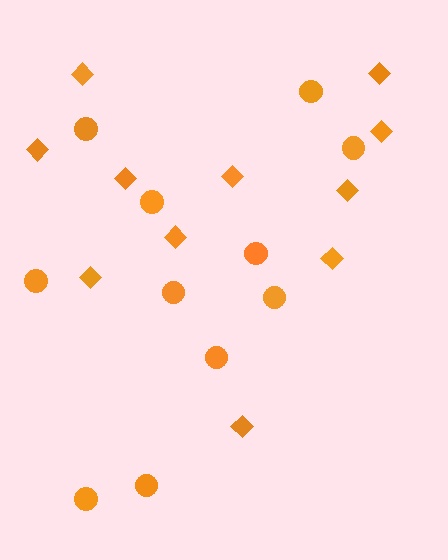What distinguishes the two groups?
There are 2 groups: one group of circles (11) and one group of diamonds (11).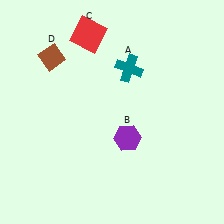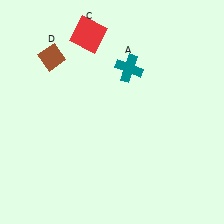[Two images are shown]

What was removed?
The purple hexagon (B) was removed in Image 2.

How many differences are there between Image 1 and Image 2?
There is 1 difference between the two images.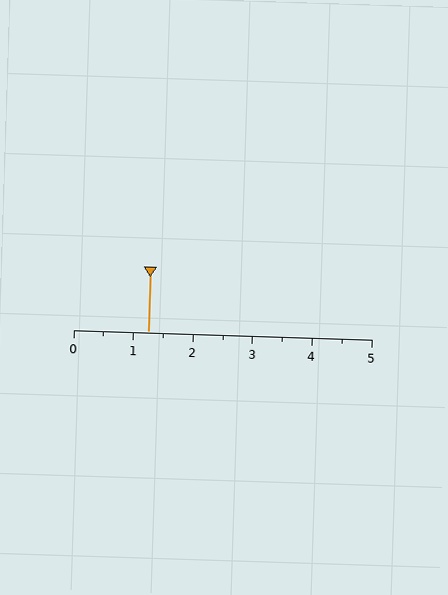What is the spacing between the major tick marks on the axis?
The major ticks are spaced 1 apart.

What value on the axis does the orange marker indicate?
The marker indicates approximately 1.2.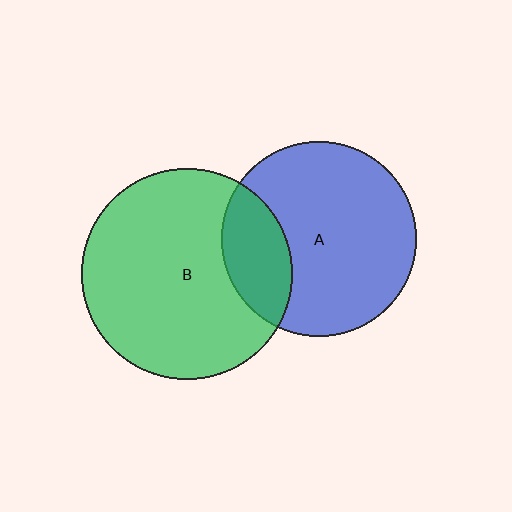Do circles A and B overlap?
Yes.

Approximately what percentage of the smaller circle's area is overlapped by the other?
Approximately 25%.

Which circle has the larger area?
Circle B (green).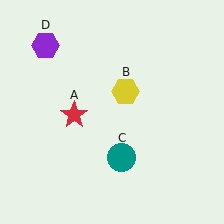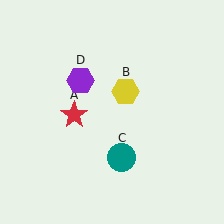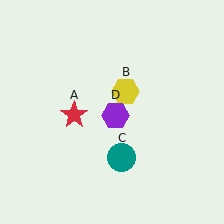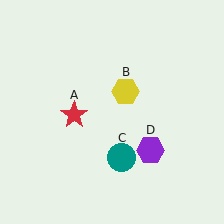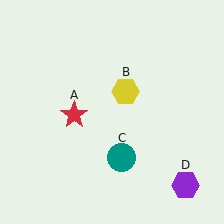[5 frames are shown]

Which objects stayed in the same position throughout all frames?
Red star (object A) and yellow hexagon (object B) and teal circle (object C) remained stationary.